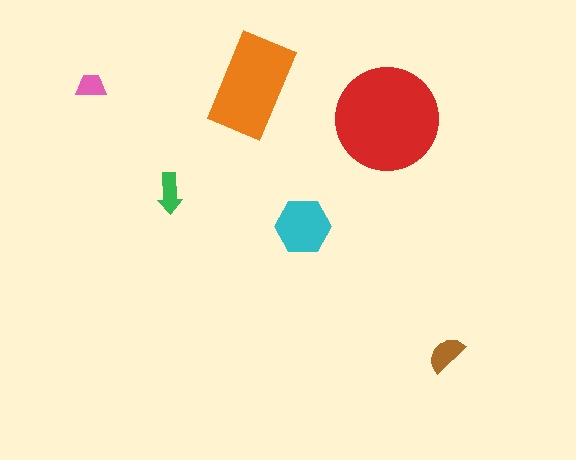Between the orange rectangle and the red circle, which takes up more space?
The red circle.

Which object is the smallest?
The pink trapezoid.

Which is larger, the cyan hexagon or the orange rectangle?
The orange rectangle.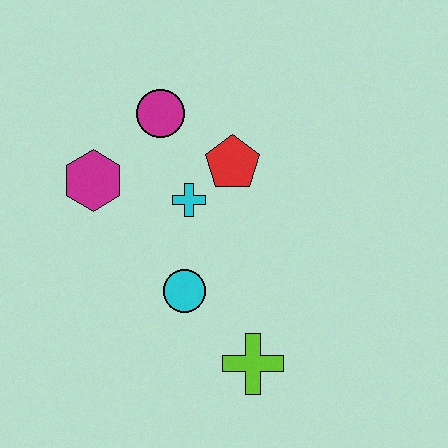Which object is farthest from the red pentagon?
The lime cross is farthest from the red pentagon.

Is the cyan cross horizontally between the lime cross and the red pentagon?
No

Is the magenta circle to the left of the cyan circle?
Yes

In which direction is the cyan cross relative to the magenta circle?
The cyan cross is below the magenta circle.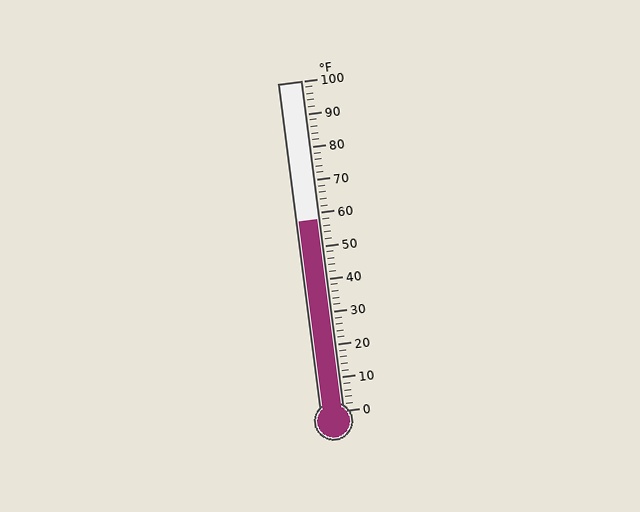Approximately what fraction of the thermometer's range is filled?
The thermometer is filled to approximately 60% of its range.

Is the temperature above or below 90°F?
The temperature is below 90°F.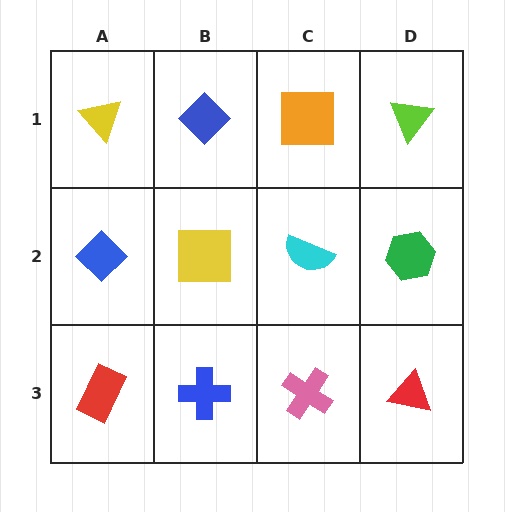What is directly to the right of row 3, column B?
A pink cross.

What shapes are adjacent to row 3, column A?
A blue diamond (row 2, column A), a blue cross (row 3, column B).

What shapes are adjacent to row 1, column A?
A blue diamond (row 2, column A), a blue diamond (row 1, column B).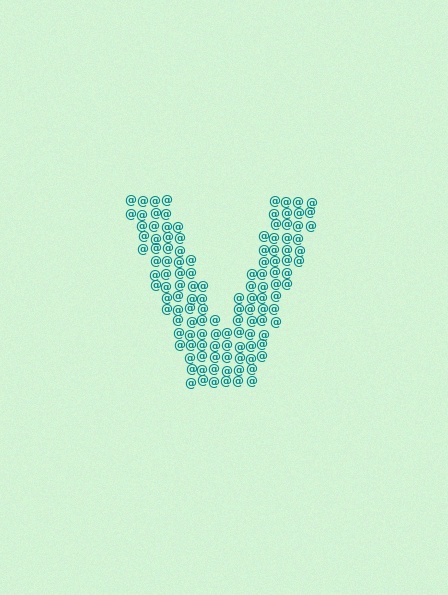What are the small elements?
The small elements are at signs.